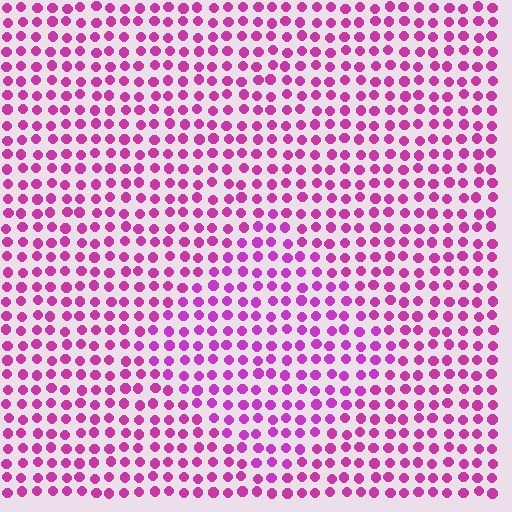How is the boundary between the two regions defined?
The boundary is defined purely by a slight shift in hue (about 15 degrees). Spacing, size, and orientation are identical on both sides.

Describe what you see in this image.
The image is filled with small magenta elements in a uniform arrangement. A diamond-shaped region is visible where the elements are tinted to a slightly different hue, forming a subtle color boundary.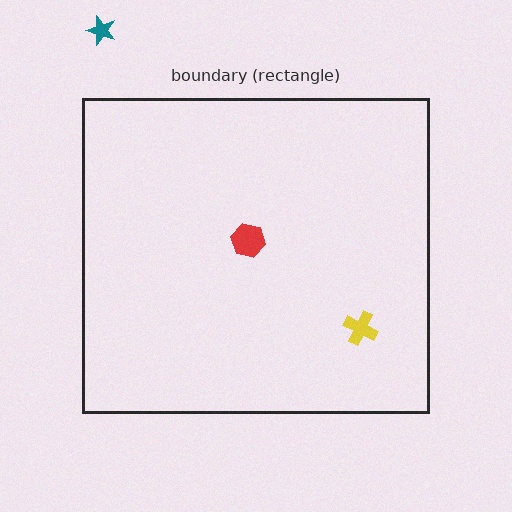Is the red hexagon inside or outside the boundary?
Inside.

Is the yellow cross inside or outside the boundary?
Inside.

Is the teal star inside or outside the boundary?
Outside.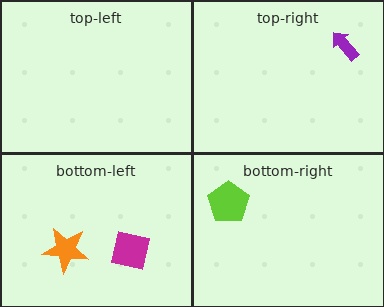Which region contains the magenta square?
The bottom-left region.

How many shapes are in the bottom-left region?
2.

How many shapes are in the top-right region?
1.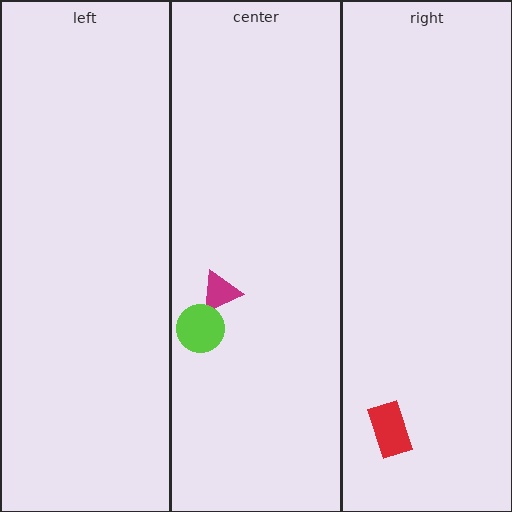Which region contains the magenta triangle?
The center region.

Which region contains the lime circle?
The center region.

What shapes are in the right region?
The red rectangle.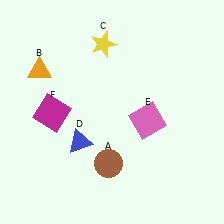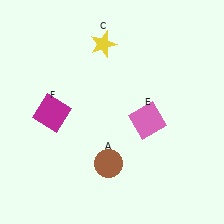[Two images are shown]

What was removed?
The blue triangle (D), the orange triangle (B) were removed in Image 2.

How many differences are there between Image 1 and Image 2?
There are 2 differences between the two images.